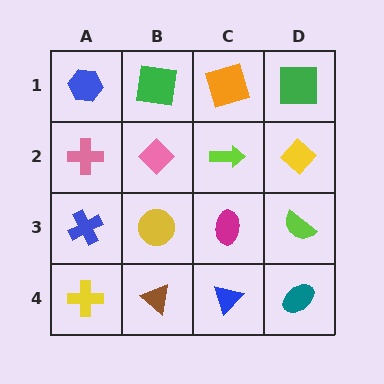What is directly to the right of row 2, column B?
A lime arrow.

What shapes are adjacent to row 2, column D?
A green square (row 1, column D), a lime semicircle (row 3, column D), a lime arrow (row 2, column C).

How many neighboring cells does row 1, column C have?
3.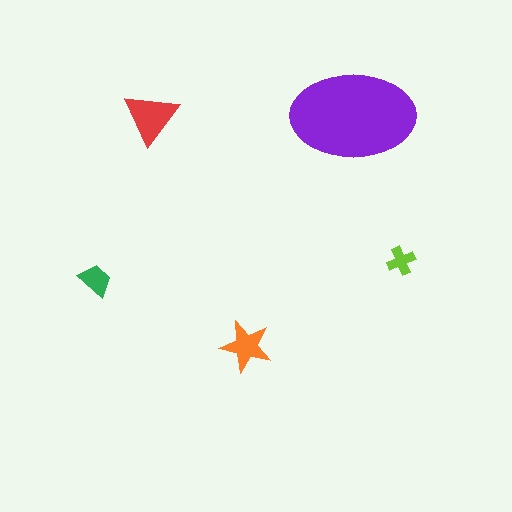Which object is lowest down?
The orange star is bottommost.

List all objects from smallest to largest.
The lime cross, the green trapezoid, the orange star, the red triangle, the purple ellipse.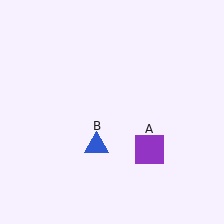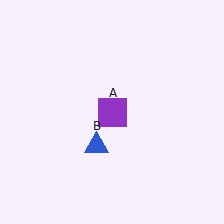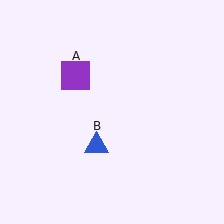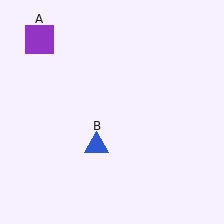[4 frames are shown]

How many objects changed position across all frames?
1 object changed position: purple square (object A).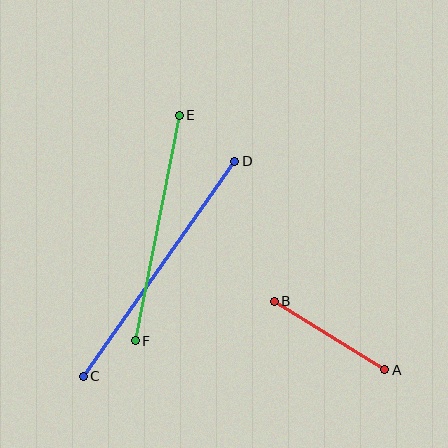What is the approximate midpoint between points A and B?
The midpoint is at approximately (329, 335) pixels.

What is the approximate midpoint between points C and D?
The midpoint is at approximately (159, 269) pixels.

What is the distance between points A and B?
The distance is approximately 130 pixels.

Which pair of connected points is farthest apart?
Points C and D are farthest apart.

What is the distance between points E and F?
The distance is approximately 230 pixels.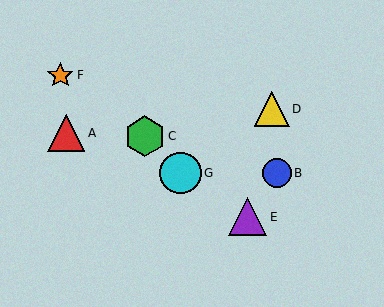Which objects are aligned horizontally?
Objects B, G are aligned horizontally.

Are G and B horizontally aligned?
Yes, both are at y≈173.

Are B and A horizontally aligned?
No, B is at y≈173 and A is at y≈133.